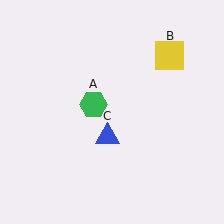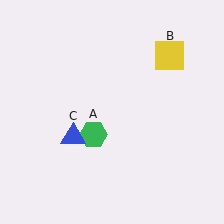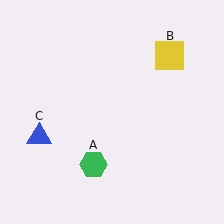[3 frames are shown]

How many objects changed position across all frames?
2 objects changed position: green hexagon (object A), blue triangle (object C).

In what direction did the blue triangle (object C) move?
The blue triangle (object C) moved left.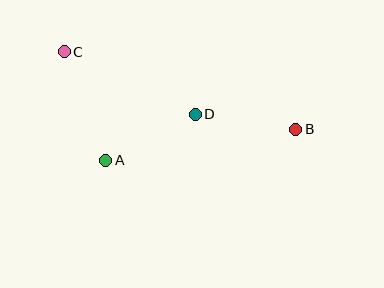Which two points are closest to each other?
Points A and D are closest to each other.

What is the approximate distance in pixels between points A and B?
The distance between A and B is approximately 193 pixels.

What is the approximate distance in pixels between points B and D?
The distance between B and D is approximately 102 pixels.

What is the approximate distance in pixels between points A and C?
The distance between A and C is approximately 116 pixels.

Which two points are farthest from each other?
Points B and C are farthest from each other.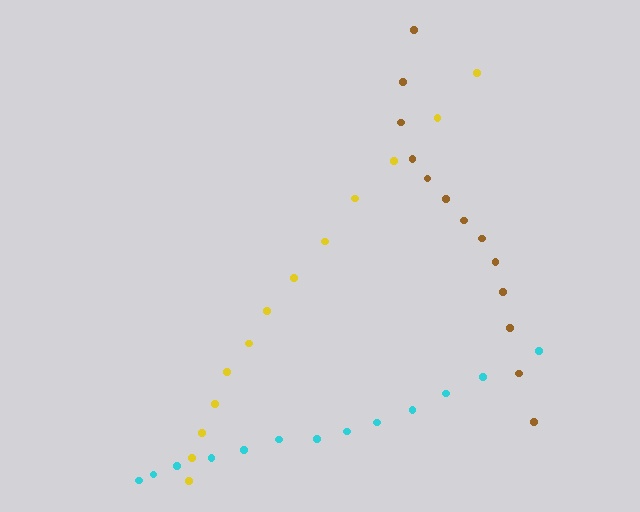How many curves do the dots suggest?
There are 3 distinct paths.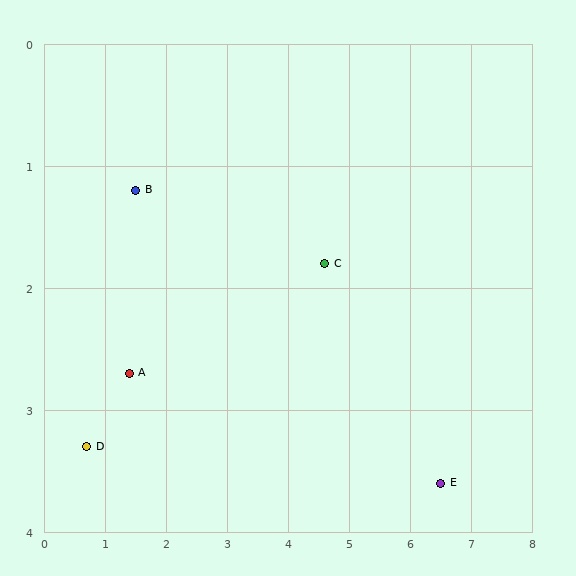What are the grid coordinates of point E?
Point E is at approximately (6.5, 3.6).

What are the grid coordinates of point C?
Point C is at approximately (4.6, 1.8).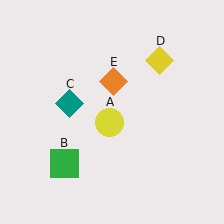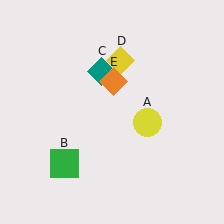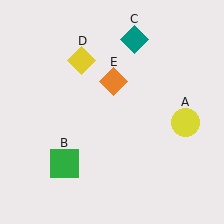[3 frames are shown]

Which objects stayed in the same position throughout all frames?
Green square (object B) and orange diamond (object E) remained stationary.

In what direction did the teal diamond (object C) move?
The teal diamond (object C) moved up and to the right.